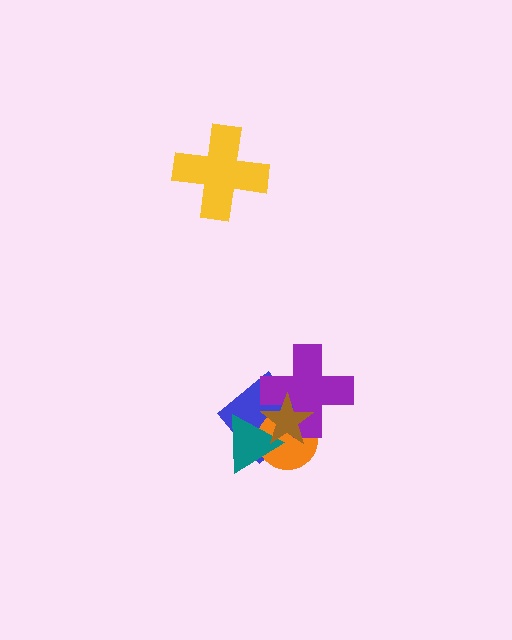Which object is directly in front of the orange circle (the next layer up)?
The purple cross is directly in front of the orange circle.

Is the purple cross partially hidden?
Yes, it is partially covered by another shape.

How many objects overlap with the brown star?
4 objects overlap with the brown star.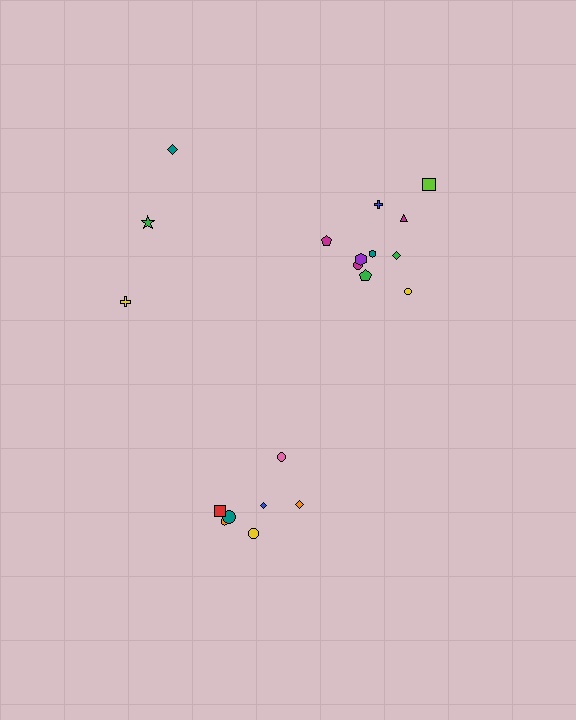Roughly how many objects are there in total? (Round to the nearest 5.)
Roughly 20 objects in total.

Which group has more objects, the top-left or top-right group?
The top-right group.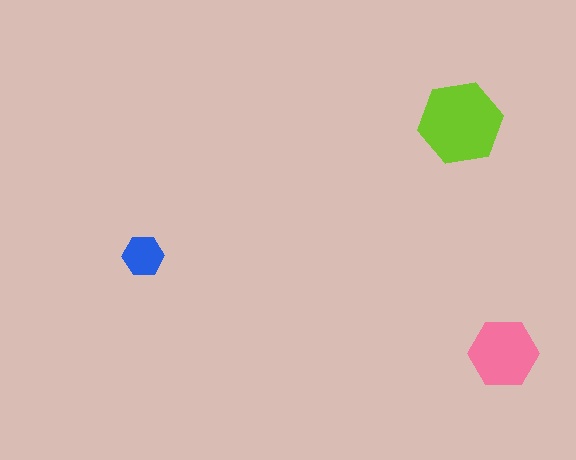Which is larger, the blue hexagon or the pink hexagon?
The pink one.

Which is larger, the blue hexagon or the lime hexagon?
The lime one.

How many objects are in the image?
There are 3 objects in the image.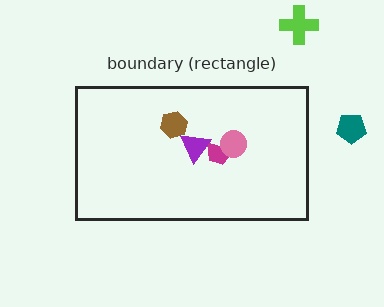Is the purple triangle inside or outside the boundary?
Inside.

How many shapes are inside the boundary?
4 inside, 2 outside.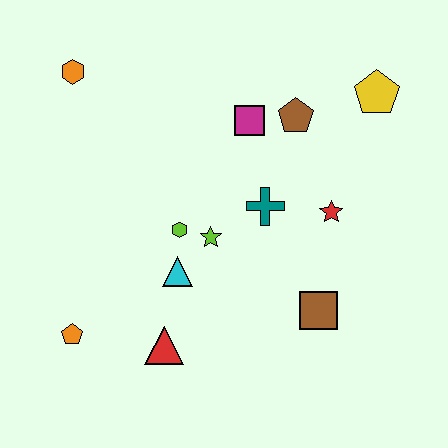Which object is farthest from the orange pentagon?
The yellow pentagon is farthest from the orange pentagon.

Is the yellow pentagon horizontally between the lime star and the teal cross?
No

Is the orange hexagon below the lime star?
No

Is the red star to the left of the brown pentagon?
No